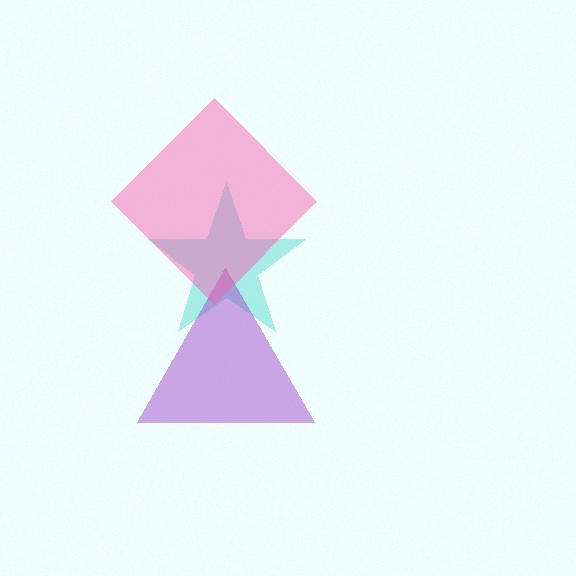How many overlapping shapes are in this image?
There are 3 overlapping shapes in the image.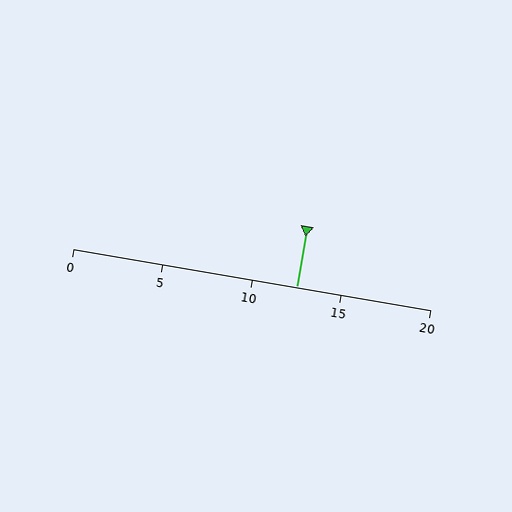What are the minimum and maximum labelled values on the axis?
The axis runs from 0 to 20.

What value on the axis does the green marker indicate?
The marker indicates approximately 12.5.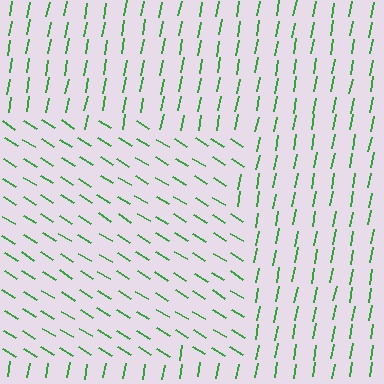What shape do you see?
I see a rectangle.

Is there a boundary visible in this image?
Yes, there is a texture boundary formed by a change in line orientation.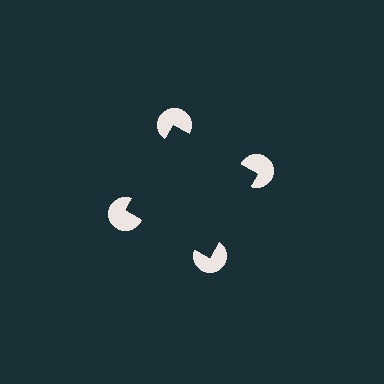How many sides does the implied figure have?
4 sides.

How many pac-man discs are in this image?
There are 4 — one at each vertex of the illusory square.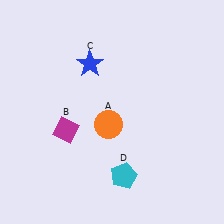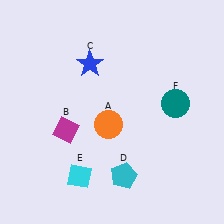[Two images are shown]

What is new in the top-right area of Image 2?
A teal circle (F) was added in the top-right area of Image 2.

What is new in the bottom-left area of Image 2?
A cyan diamond (E) was added in the bottom-left area of Image 2.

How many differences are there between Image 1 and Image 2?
There are 2 differences between the two images.